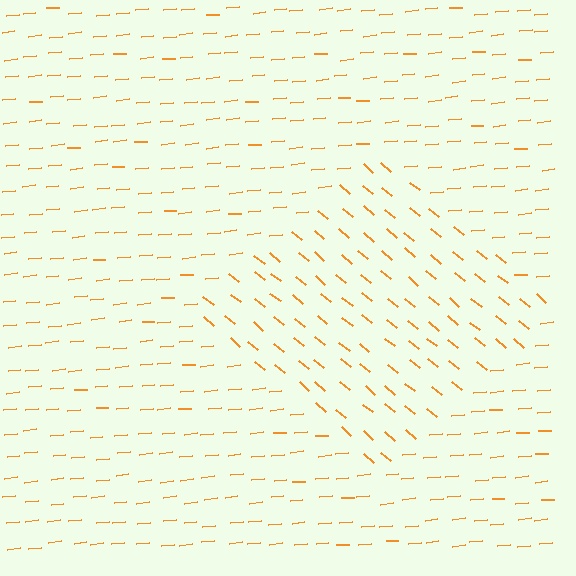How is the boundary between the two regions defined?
The boundary is defined purely by a change in line orientation (approximately 45 degrees difference). All lines are the same color and thickness.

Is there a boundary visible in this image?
Yes, there is a texture boundary formed by a change in line orientation.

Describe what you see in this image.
The image is filled with small orange line segments. A diamond region in the image has lines oriented differently from the surrounding lines, creating a visible texture boundary.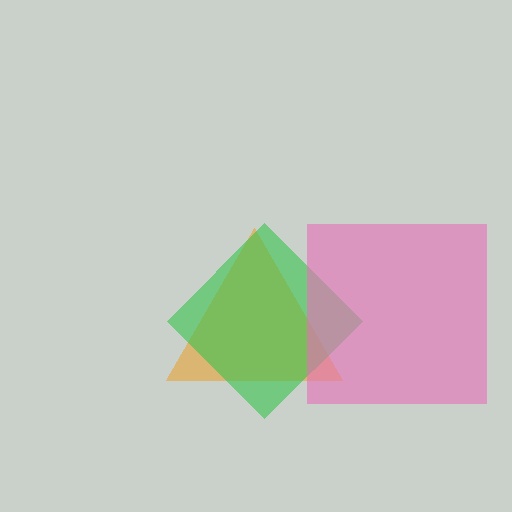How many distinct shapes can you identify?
There are 3 distinct shapes: an orange triangle, a green diamond, a pink square.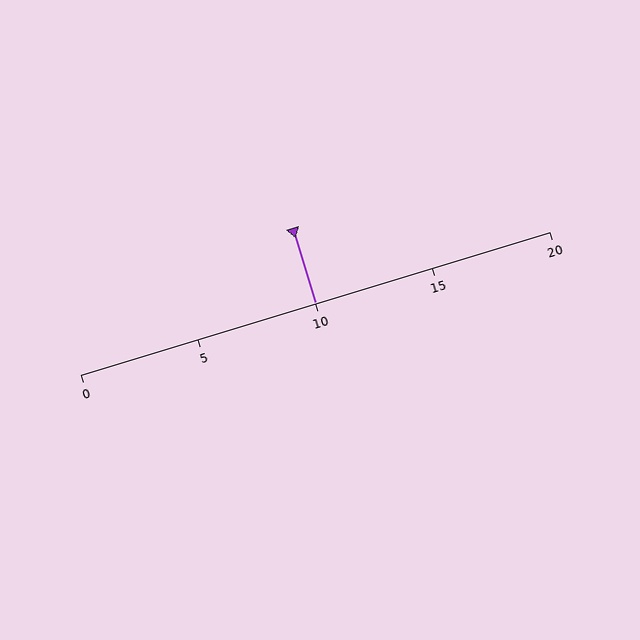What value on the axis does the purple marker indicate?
The marker indicates approximately 10.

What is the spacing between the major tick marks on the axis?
The major ticks are spaced 5 apart.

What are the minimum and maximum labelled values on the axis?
The axis runs from 0 to 20.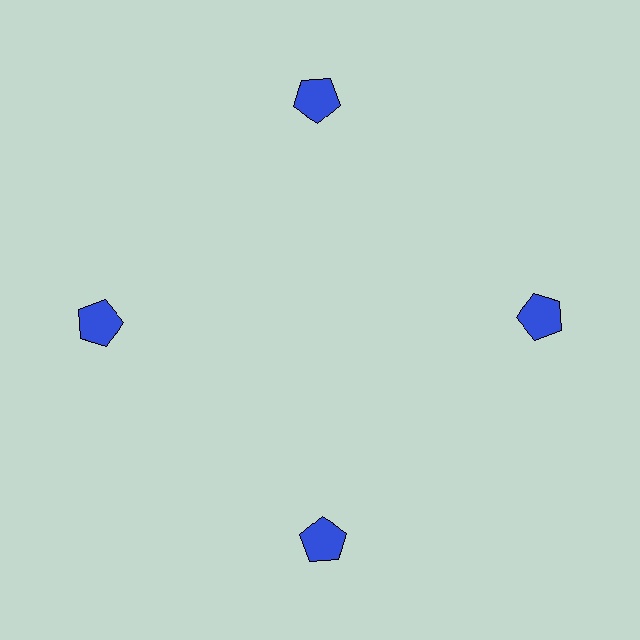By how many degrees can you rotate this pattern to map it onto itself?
The pattern maps onto itself every 90 degrees of rotation.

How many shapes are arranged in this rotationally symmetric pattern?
There are 4 shapes, arranged in 4 groups of 1.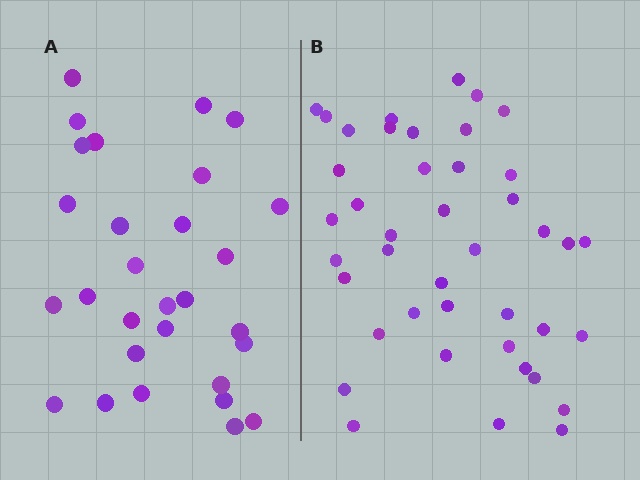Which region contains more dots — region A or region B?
Region B (the right region) has more dots.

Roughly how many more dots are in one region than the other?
Region B has approximately 15 more dots than region A.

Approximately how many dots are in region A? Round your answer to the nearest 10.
About 30 dots. (The exact count is 29, which rounds to 30.)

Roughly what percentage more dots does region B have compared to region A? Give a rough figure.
About 45% more.